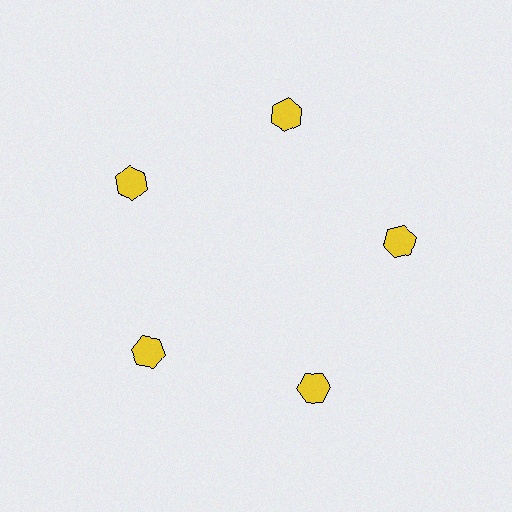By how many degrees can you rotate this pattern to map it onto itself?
The pattern maps onto itself every 72 degrees of rotation.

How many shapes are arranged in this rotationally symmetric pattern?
There are 5 shapes, arranged in 5 groups of 1.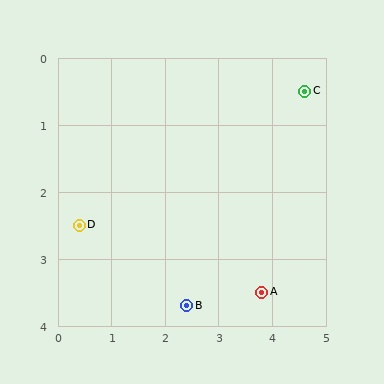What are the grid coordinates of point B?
Point B is at approximately (2.4, 3.7).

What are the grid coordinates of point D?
Point D is at approximately (0.4, 2.5).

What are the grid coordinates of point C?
Point C is at approximately (4.6, 0.5).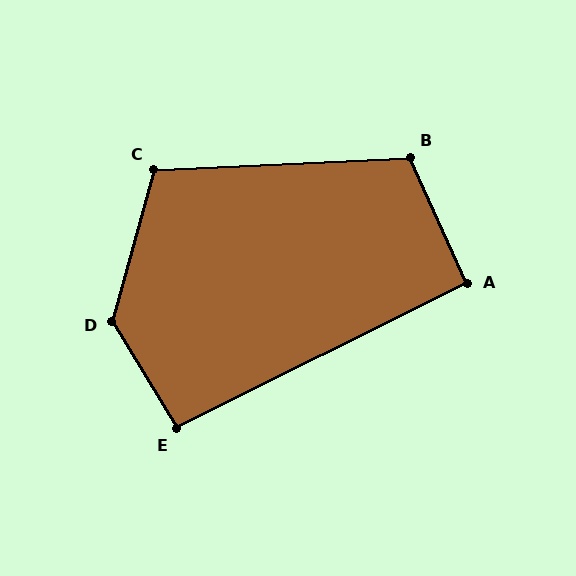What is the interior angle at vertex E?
Approximately 95 degrees (approximately right).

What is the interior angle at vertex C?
Approximately 108 degrees (obtuse).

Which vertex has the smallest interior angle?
A, at approximately 92 degrees.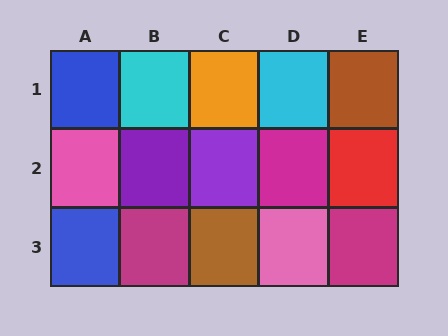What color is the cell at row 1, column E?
Brown.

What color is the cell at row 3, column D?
Pink.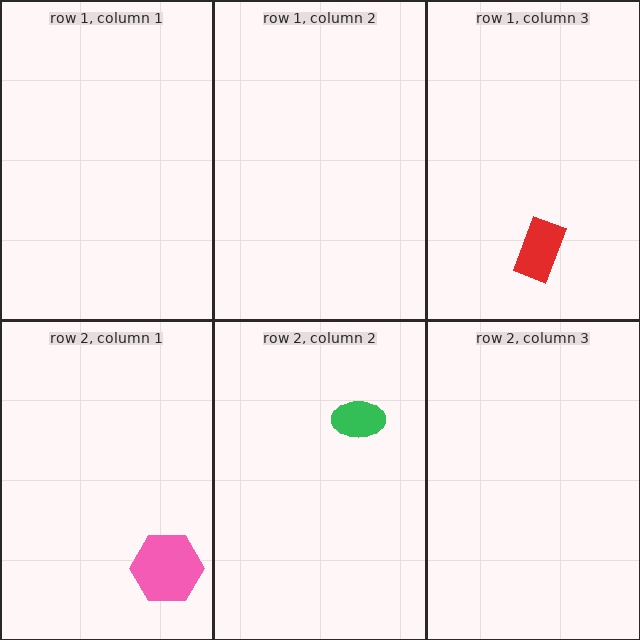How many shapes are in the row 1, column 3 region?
1.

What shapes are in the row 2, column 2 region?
The green ellipse.